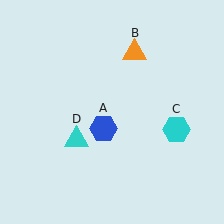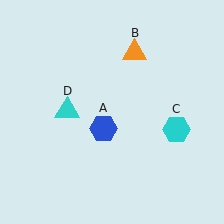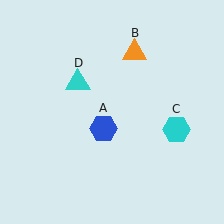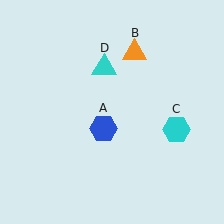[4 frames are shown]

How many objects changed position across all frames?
1 object changed position: cyan triangle (object D).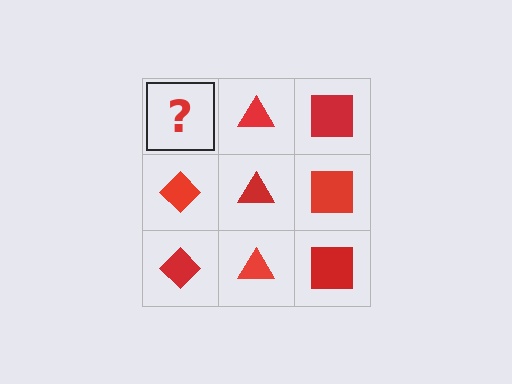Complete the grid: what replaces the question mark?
The question mark should be replaced with a red diamond.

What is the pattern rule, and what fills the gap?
The rule is that each column has a consistent shape. The gap should be filled with a red diamond.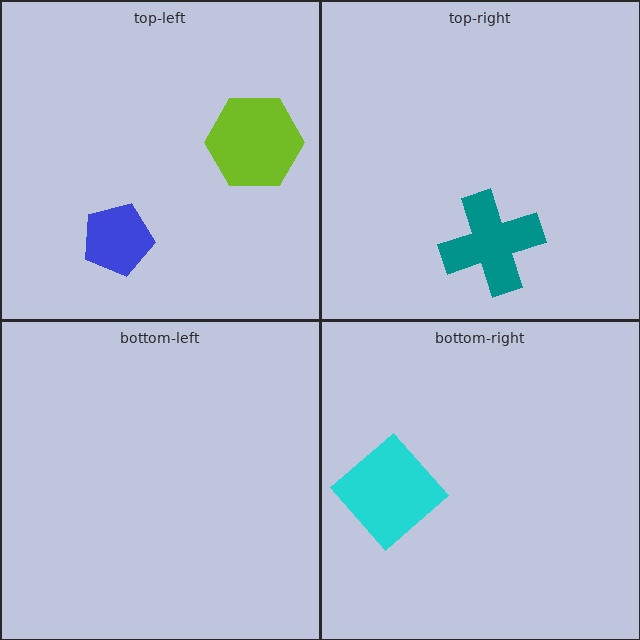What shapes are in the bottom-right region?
The cyan diamond.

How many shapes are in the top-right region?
1.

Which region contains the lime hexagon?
The top-left region.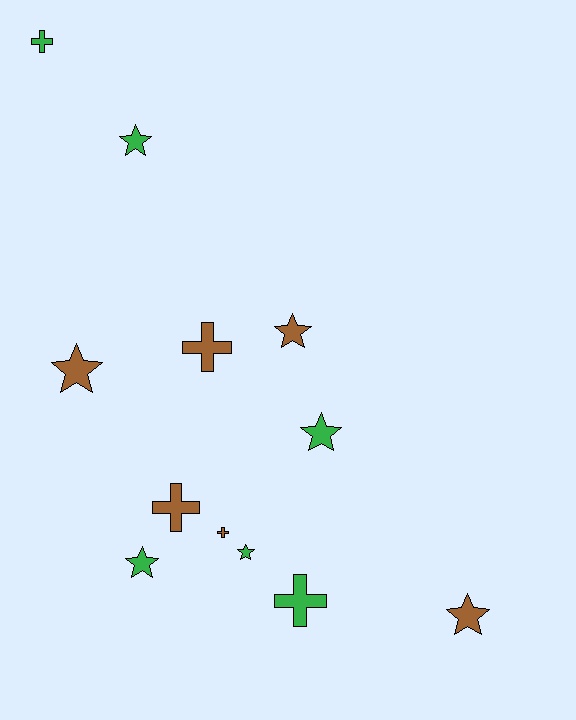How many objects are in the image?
There are 12 objects.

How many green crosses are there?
There are 2 green crosses.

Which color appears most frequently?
Brown, with 6 objects.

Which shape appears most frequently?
Star, with 7 objects.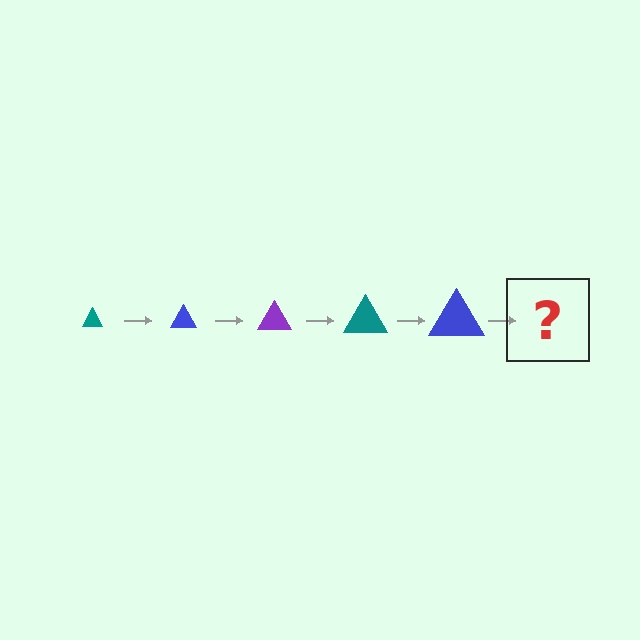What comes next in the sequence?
The next element should be a purple triangle, larger than the previous one.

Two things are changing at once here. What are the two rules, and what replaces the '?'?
The two rules are that the triangle grows larger each step and the color cycles through teal, blue, and purple. The '?' should be a purple triangle, larger than the previous one.